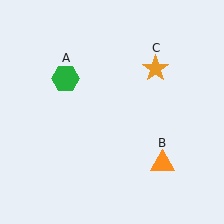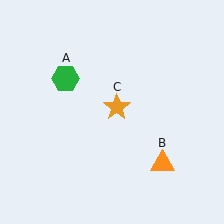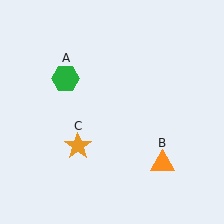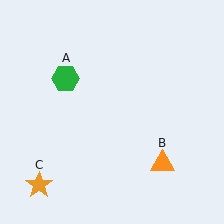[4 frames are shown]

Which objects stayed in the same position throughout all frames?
Green hexagon (object A) and orange triangle (object B) remained stationary.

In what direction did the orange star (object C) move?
The orange star (object C) moved down and to the left.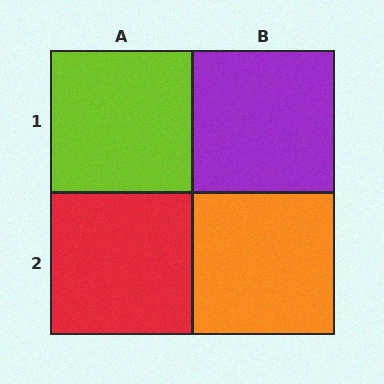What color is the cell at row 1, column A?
Lime.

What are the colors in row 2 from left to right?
Red, orange.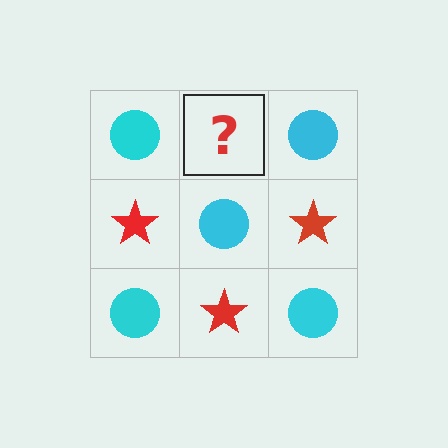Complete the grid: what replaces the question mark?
The question mark should be replaced with a red star.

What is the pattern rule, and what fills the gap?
The rule is that it alternates cyan circle and red star in a checkerboard pattern. The gap should be filled with a red star.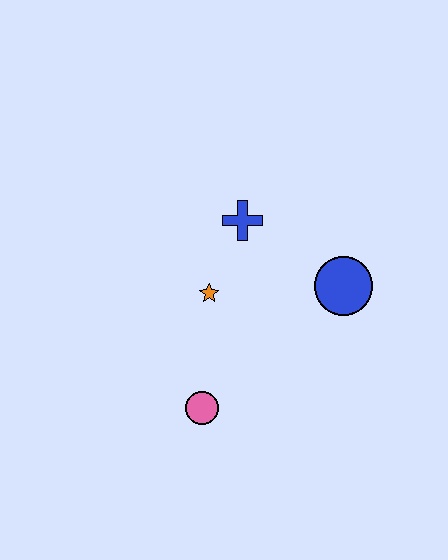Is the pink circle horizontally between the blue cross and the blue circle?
No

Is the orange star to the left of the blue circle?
Yes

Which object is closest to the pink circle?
The orange star is closest to the pink circle.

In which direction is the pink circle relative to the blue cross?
The pink circle is below the blue cross.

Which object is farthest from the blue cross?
The pink circle is farthest from the blue cross.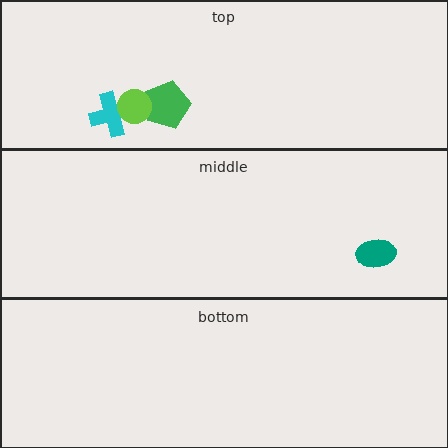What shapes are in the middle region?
The teal ellipse.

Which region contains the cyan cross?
The top region.